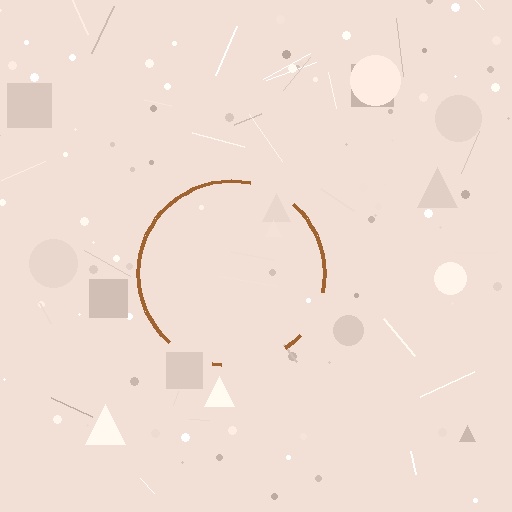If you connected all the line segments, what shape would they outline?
They would outline a circle.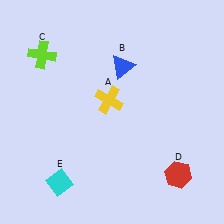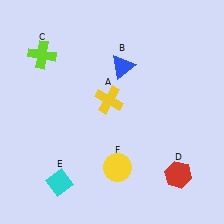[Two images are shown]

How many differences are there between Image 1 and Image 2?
There is 1 difference between the two images.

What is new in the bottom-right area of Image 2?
A yellow circle (F) was added in the bottom-right area of Image 2.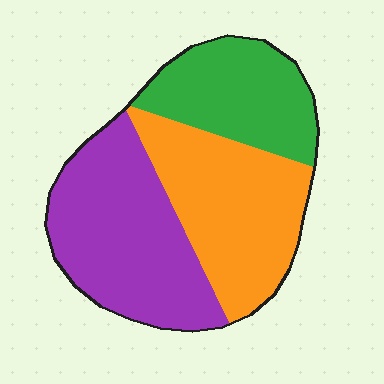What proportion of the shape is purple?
Purple takes up between a third and a half of the shape.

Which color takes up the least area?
Green, at roughly 25%.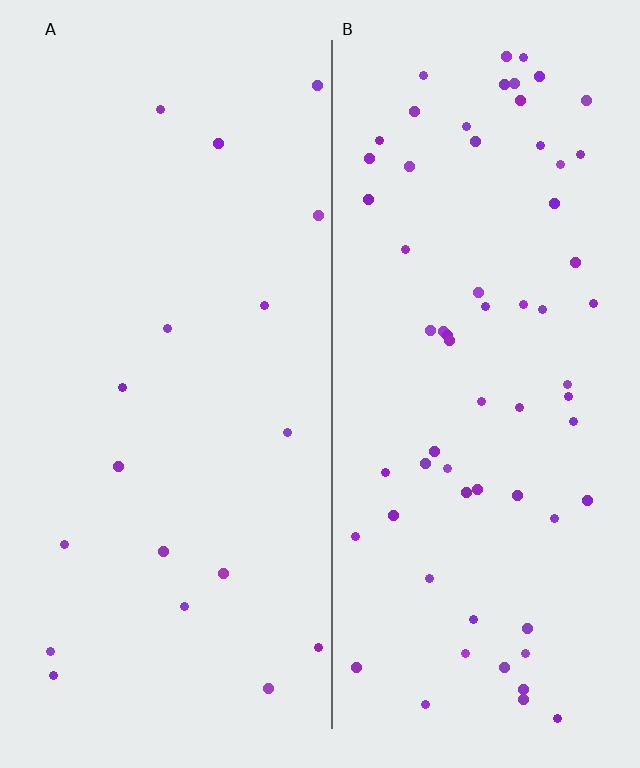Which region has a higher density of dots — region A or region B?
B (the right).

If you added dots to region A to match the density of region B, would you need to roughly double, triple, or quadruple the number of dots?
Approximately quadruple.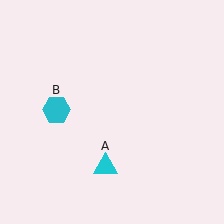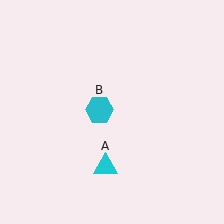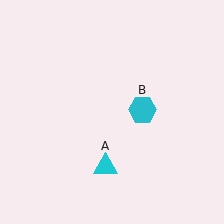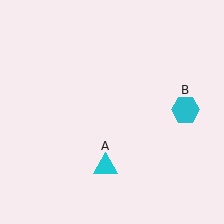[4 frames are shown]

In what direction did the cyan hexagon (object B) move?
The cyan hexagon (object B) moved right.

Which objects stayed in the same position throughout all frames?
Cyan triangle (object A) remained stationary.